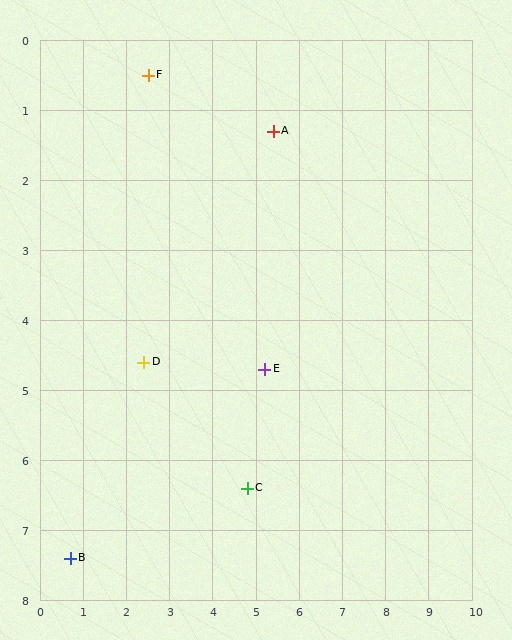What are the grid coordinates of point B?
Point B is at approximately (0.7, 7.4).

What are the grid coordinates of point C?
Point C is at approximately (4.8, 6.4).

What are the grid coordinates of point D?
Point D is at approximately (2.4, 4.6).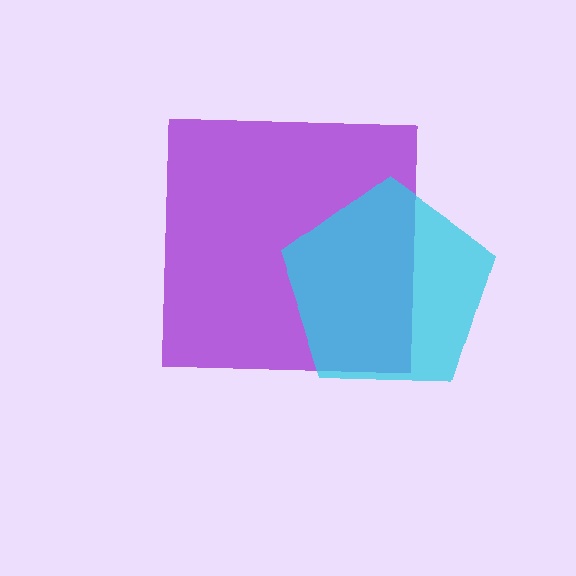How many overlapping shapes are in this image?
There are 2 overlapping shapes in the image.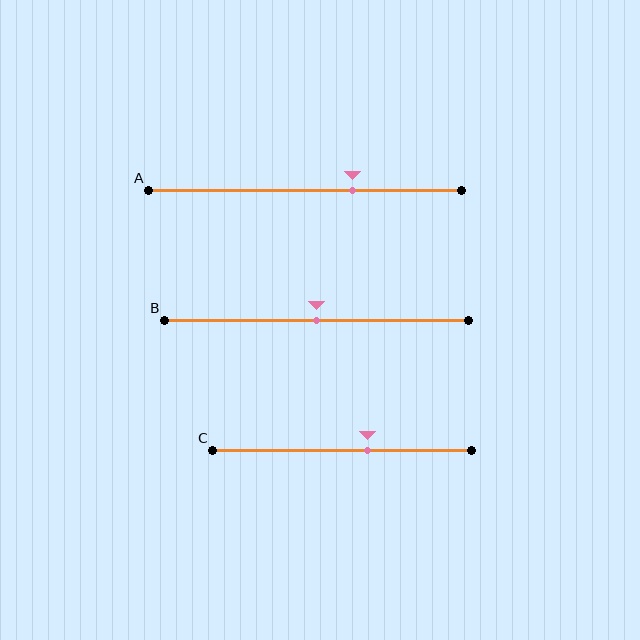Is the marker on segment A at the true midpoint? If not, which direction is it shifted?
No, the marker on segment A is shifted to the right by about 15% of the segment length.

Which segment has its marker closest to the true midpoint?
Segment B has its marker closest to the true midpoint.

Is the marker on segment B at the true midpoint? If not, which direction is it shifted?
Yes, the marker on segment B is at the true midpoint.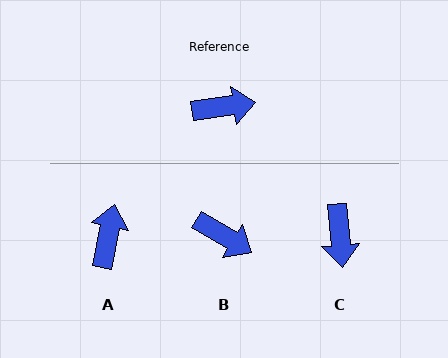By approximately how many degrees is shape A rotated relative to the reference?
Approximately 71 degrees counter-clockwise.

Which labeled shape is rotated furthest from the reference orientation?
C, about 93 degrees away.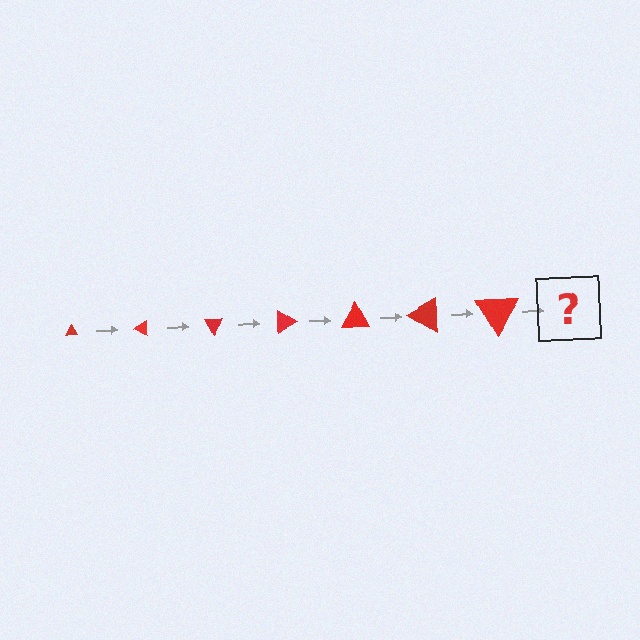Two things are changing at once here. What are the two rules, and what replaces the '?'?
The two rules are that the triangle grows larger each step and it rotates 30 degrees each step. The '?' should be a triangle, larger than the previous one and rotated 210 degrees from the start.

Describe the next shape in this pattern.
It should be a triangle, larger than the previous one and rotated 210 degrees from the start.